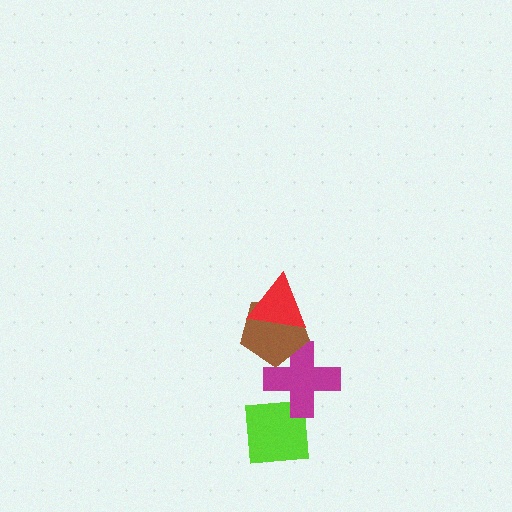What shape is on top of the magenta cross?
The brown pentagon is on top of the magenta cross.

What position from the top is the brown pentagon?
The brown pentagon is 2nd from the top.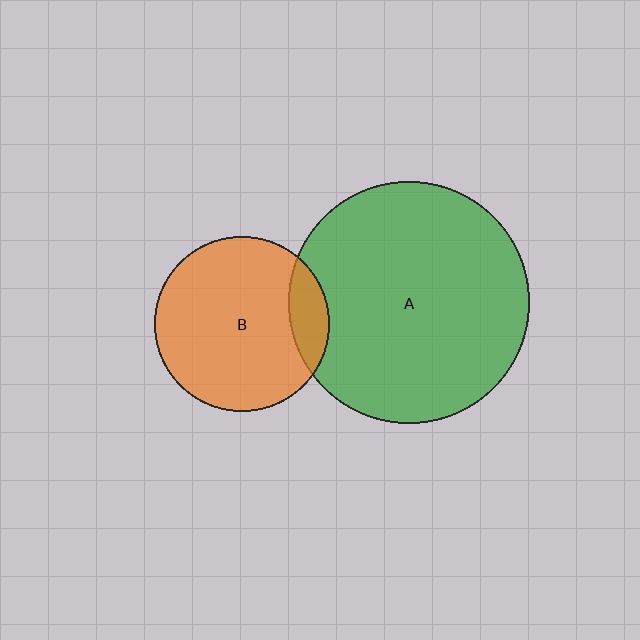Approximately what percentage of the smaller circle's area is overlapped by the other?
Approximately 15%.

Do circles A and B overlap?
Yes.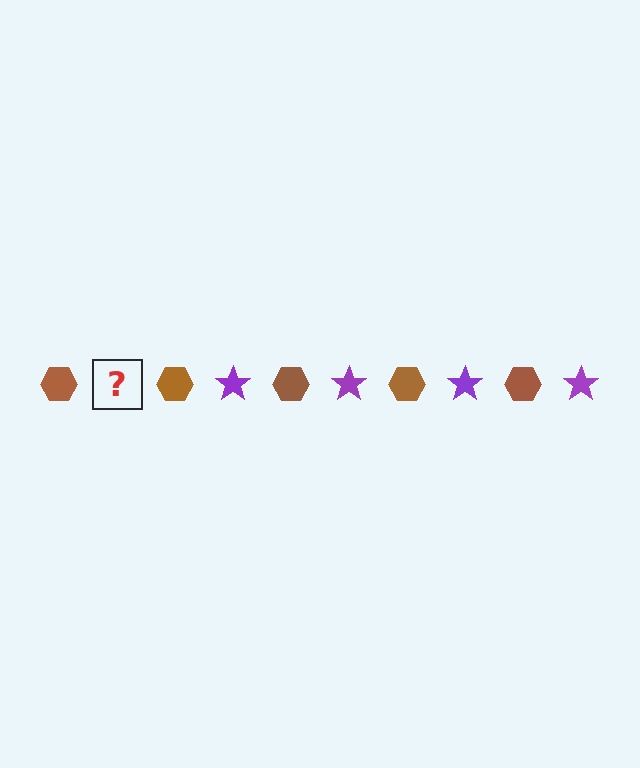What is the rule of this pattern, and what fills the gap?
The rule is that the pattern alternates between brown hexagon and purple star. The gap should be filled with a purple star.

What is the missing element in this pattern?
The missing element is a purple star.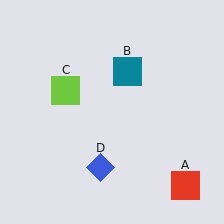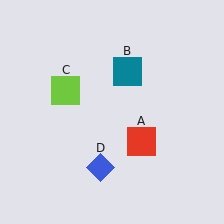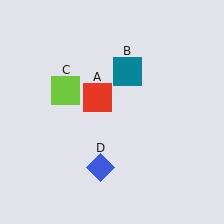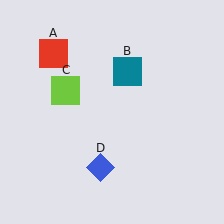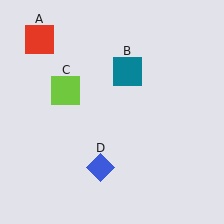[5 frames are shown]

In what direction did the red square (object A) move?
The red square (object A) moved up and to the left.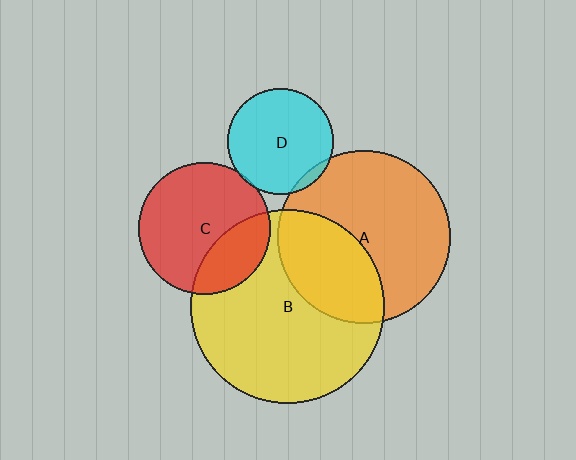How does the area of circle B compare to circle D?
Approximately 3.3 times.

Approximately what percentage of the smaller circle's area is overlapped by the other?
Approximately 5%.